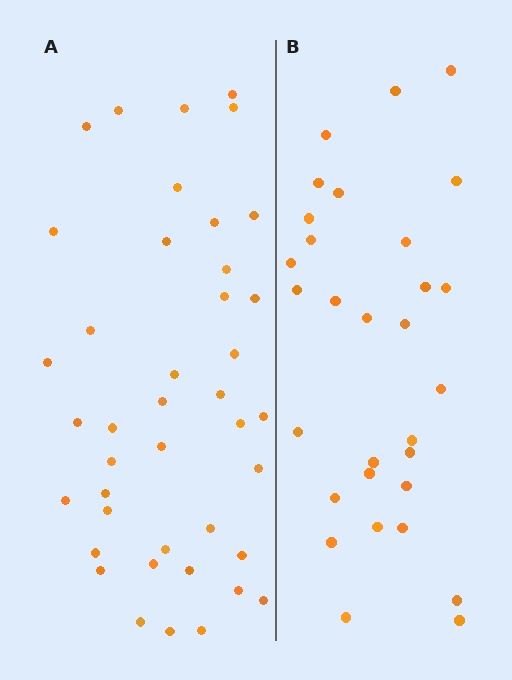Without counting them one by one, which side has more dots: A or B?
Region A (the left region) has more dots.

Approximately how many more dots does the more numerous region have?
Region A has roughly 12 or so more dots than region B.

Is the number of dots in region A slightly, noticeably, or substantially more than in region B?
Region A has noticeably more, but not dramatically so. The ratio is roughly 1.4 to 1.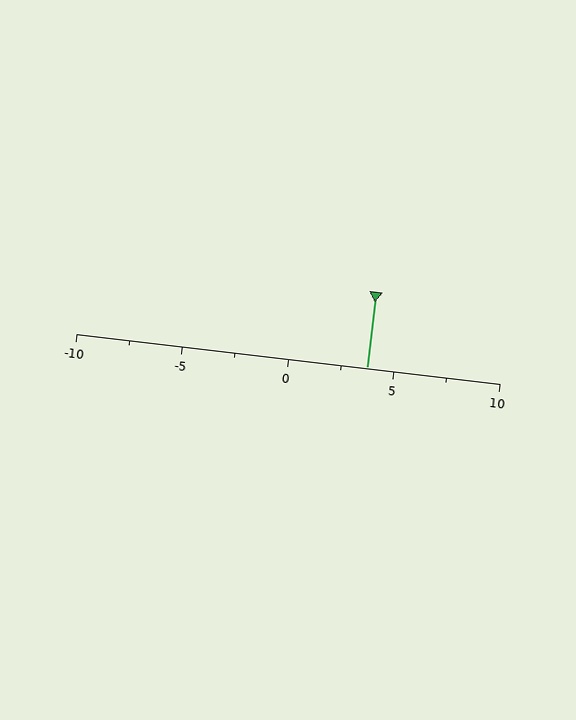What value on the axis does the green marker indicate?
The marker indicates approximately 3.8.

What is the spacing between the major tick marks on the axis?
The major ticks are spaced 5 apart.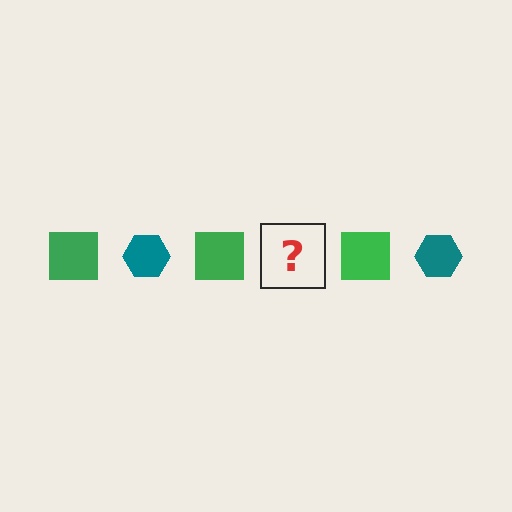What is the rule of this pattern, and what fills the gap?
The rule is that the pattern alternates between green square and teal hexagon. The gap should be filled with a teal hexagon.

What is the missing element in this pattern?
The missing element is a teal hexagon.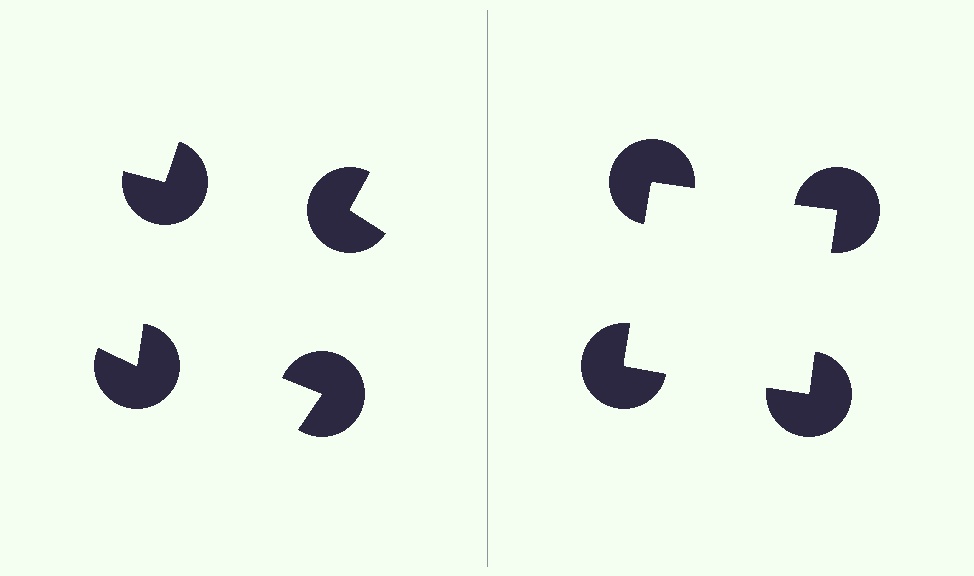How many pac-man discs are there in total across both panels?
8 — 4 on each side.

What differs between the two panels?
The pac-man discs are positioned identically on both sides; only the wedge orientations differ. On the right they align to a square; on the left they are misaligned.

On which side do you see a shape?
An illusory square appears on the right side. On the left side the wedge cuts are rotated, so no coherent shape forms.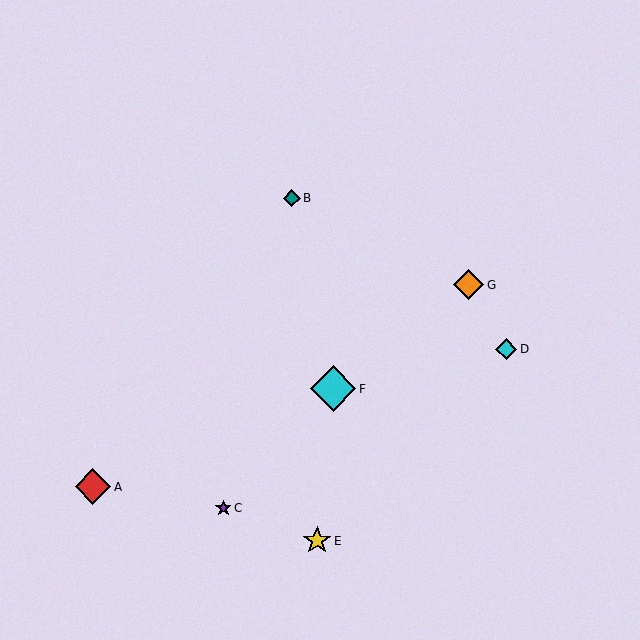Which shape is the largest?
The cyan diamond (labeled F) is the largest.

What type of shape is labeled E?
Shape E is a yellow star.